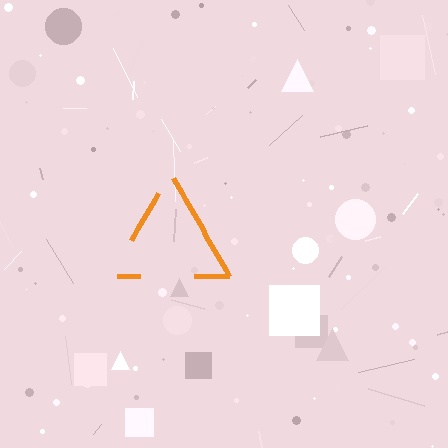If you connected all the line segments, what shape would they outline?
They would outline a triangle.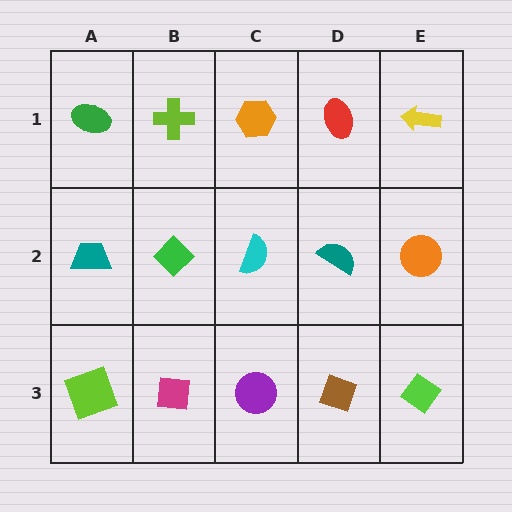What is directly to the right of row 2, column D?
An orange circle.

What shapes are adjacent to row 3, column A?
A teal trapezoid (row 2, column A), a magenta square (row 3, column B).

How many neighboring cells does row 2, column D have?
4.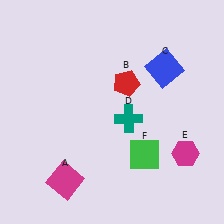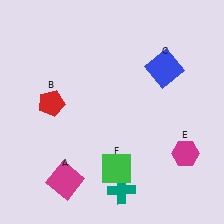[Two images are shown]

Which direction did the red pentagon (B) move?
The red pentagon (B) moved left.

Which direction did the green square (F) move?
The green square (F) moved left.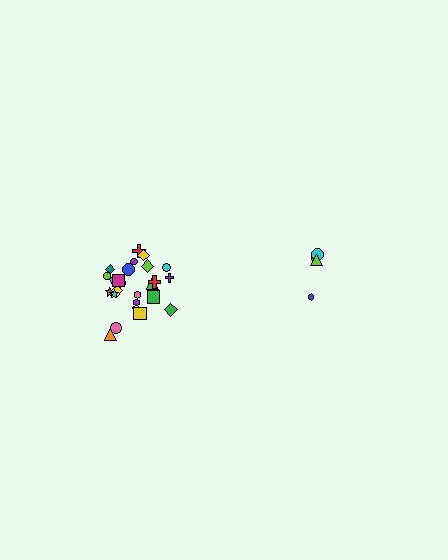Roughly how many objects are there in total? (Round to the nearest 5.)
Roughly 30 objects in total.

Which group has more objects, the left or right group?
The left group.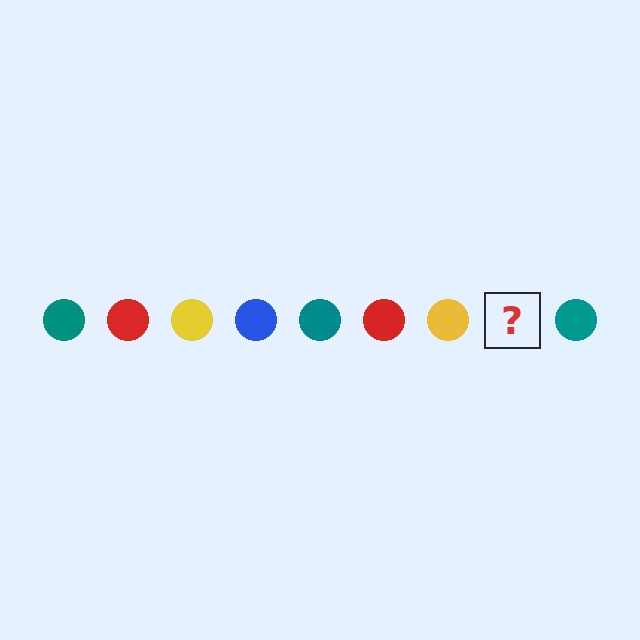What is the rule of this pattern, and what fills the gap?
The rule is that the pattern cycles through teal, red, yellow, blue circles. The gap should be filled with a blue circle.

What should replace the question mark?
The question mark should be replaced with a blue circle.